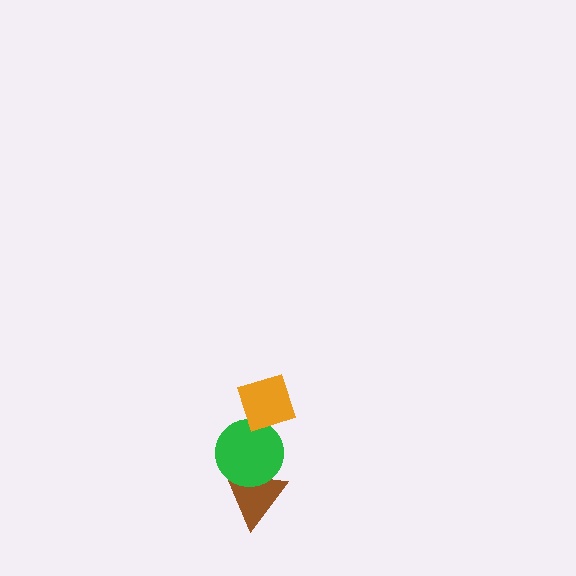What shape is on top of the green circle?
The orange diamond is on top of the green circle.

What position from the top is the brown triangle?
The brown triangle is 3rd from the top.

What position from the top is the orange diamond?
The orange diamond is 1st from the top.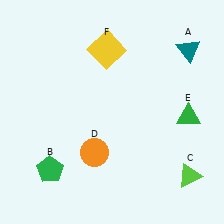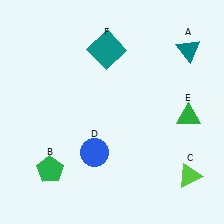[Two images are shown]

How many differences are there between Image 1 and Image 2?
There are 2 differences between the two images.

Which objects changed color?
D changed from orange to blue. F changed from yellow to teal.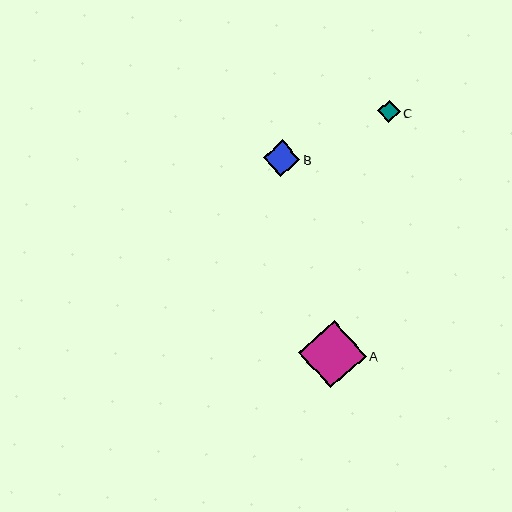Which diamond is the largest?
Diamond A is the largest with a size of approximately 68 pixels.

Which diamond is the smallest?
Diamond C is the smallest with a size of approximately 22 pixels.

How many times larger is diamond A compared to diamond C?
Diamond A is approximately 3.0 times the size of diamond C.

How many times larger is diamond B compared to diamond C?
Diamond B is approximately 1.6 times the size of diamond C.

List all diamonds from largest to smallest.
From largest to smallest: A, B, C.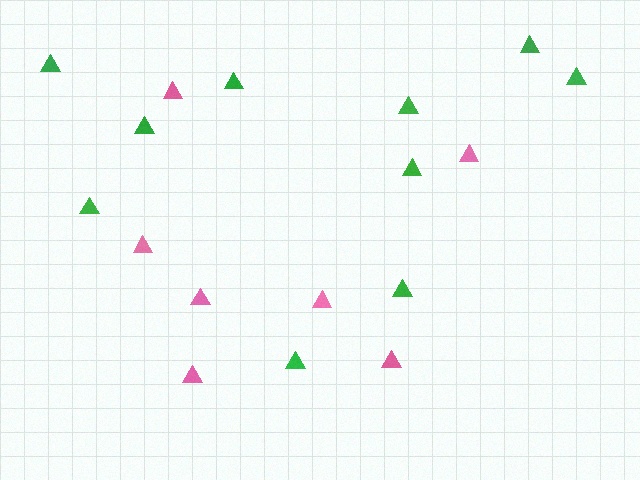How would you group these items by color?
There are 2 groups: one group of green triangles (10) and one group of pink triangles (7).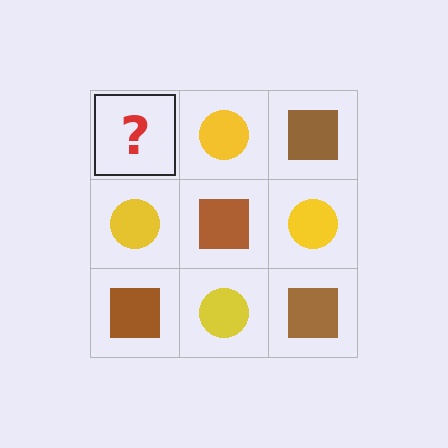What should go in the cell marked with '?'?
The missing cell should contain a brown square.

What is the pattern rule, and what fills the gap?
The rule is that it alternates brown square and yellow circle in a checkerboard pattern. The gap should be filled with a brown square.